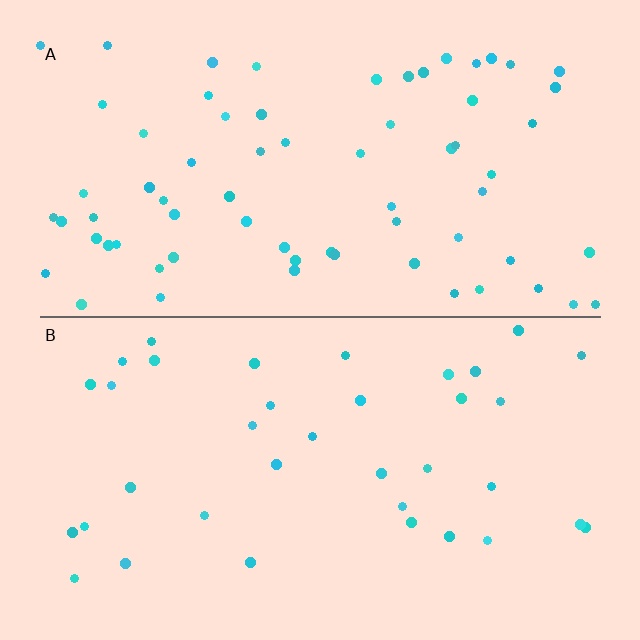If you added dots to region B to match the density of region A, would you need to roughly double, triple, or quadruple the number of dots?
Approximately double.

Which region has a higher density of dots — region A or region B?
A (the top).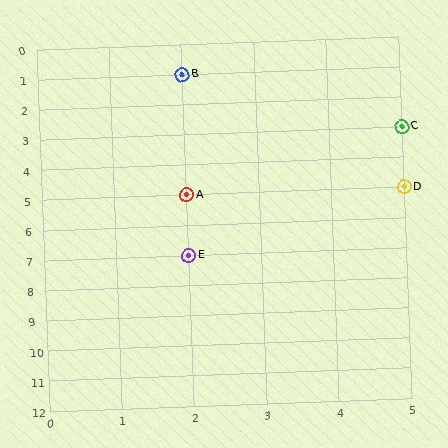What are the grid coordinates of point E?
Point E is at grid coordinates (2, 7).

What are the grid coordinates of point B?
Point B is at grid coordinates (2, 1).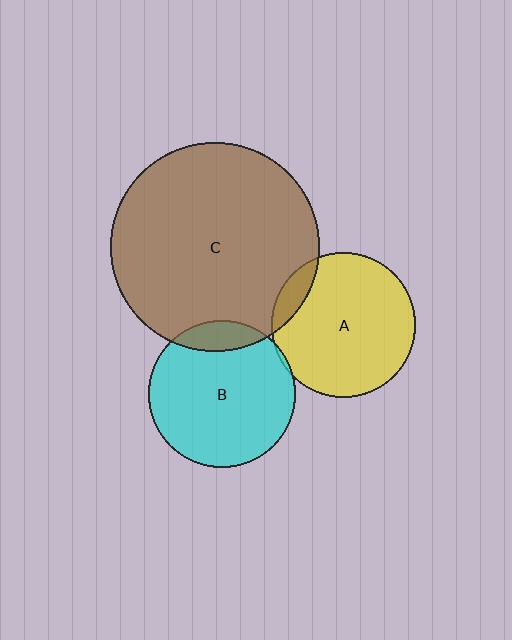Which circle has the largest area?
Circle C (brown).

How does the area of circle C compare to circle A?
Approximately 2.1 times.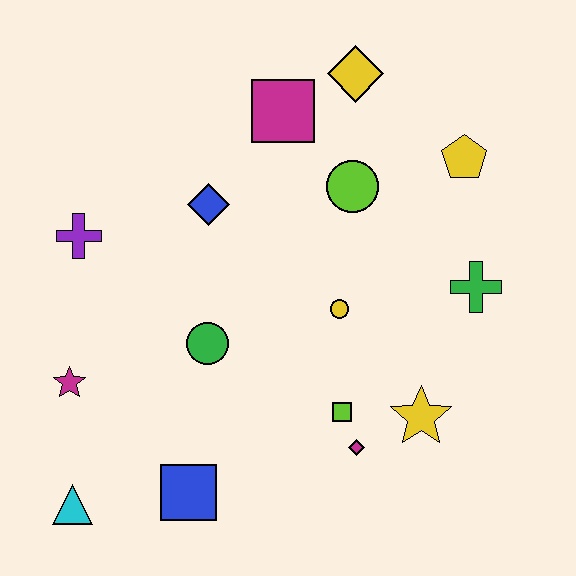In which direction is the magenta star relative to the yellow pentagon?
The magenta star is to the left of the yellow pentagon.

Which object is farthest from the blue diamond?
The cyan triangle is farthest from the blue diamond.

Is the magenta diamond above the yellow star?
No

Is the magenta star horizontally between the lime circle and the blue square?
No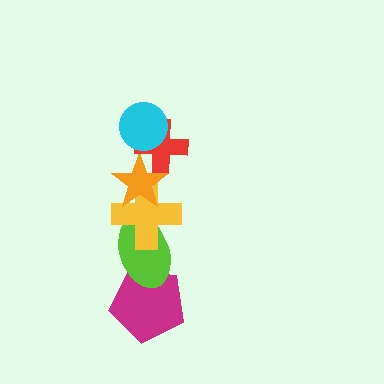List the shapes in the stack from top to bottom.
From top to bottom: the cyan circle, the red cross, the orange star, the yellow cross, the lime ellipse, the magenta pentagon.